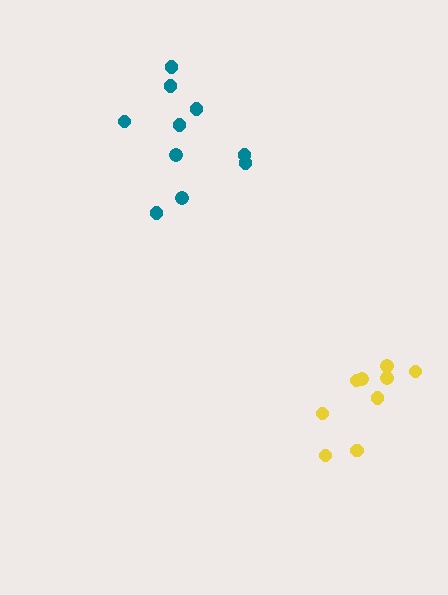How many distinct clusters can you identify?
There are 2 distinct clusters.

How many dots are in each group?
Group 1: 10 dots, Group 2: 9 dots (19 total).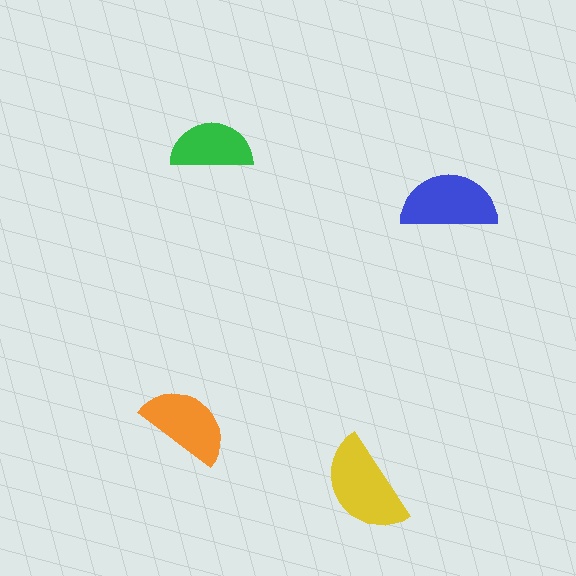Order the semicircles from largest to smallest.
the yellow one, the blue one, the orange one, the green one.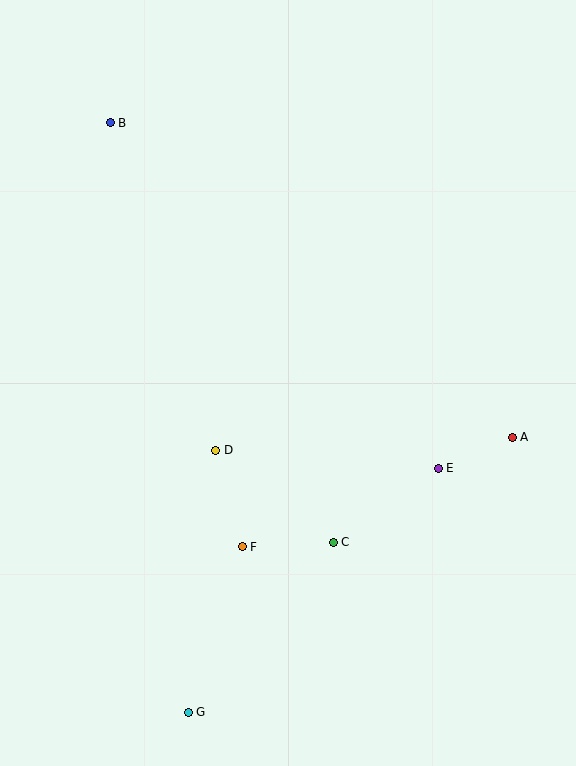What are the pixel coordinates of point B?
Point B is at (110, 123).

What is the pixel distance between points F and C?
The distance between F and C is 91 pixels.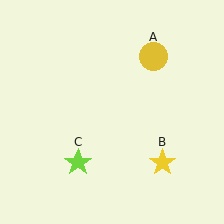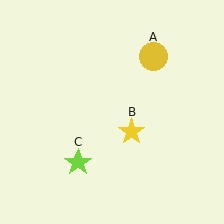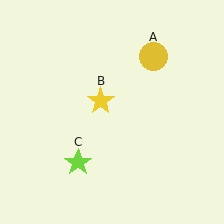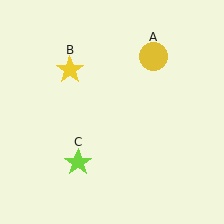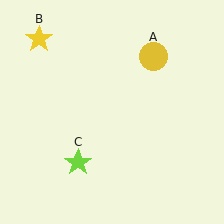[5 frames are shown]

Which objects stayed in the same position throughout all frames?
Yellow circle (object A) and lime star (object C) remained stationary.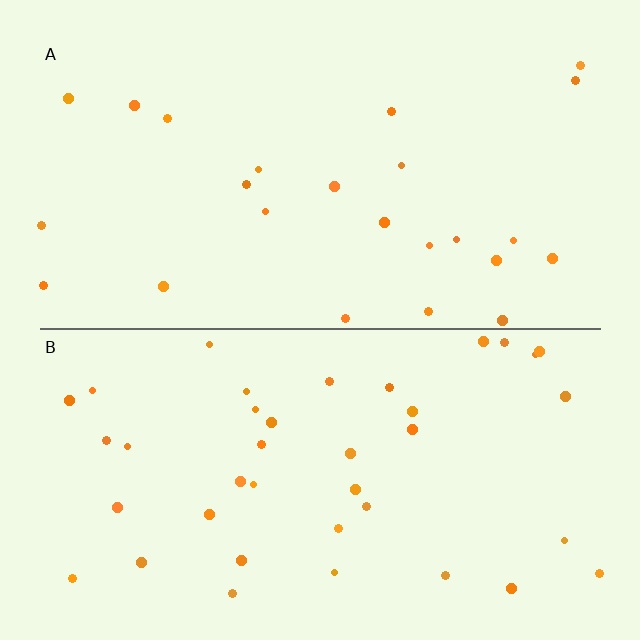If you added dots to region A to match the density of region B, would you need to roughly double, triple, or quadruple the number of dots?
Approximately double.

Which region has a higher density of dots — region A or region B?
B (the bottom).